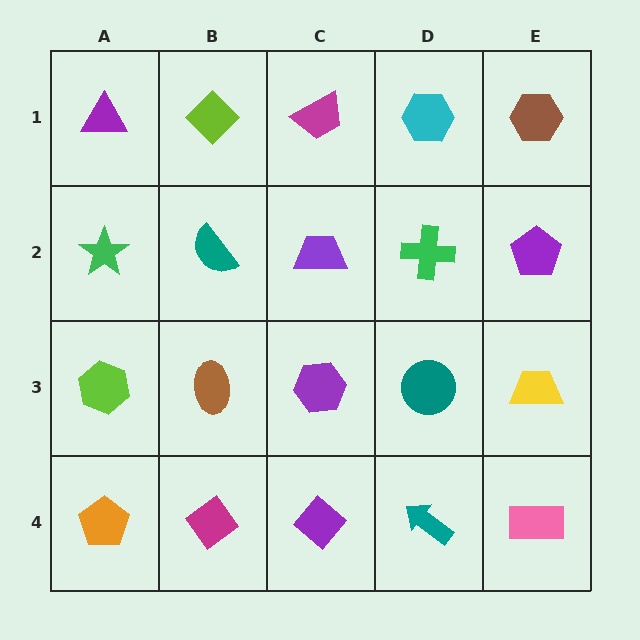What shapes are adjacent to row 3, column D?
A green cross (row 2, column D), a teal arrow (row 4, column D), a purple hexagon (row 3, column C), a yellow trapezoid (row 3, column E).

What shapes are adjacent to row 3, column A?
A green star (row 2, column A), an orange pentagon (row 4, column A), a brown ellipse (row 3, column B).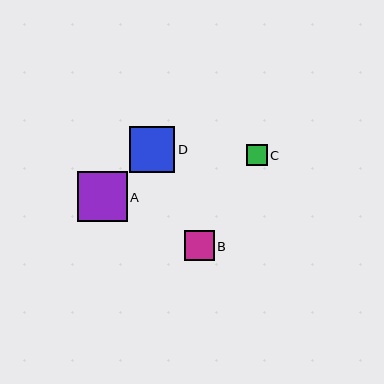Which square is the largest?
Square A is the largest with a size of approximately 50 pixels.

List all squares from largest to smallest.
From largest to smallest: A, D, B, C.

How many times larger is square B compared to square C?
Square B is approximately 1.4 times the size of square C.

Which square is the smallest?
Square C is the smallest with a size of approximately 21 pixels.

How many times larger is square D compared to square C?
Square D is approximately 2.2 times the size of square C.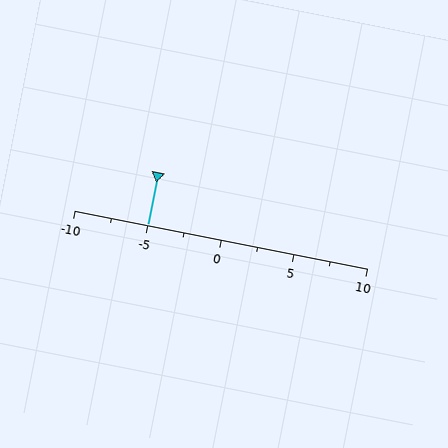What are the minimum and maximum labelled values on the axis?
The axis runs from -10 to 10.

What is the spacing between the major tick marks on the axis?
The major ticks are spaced 5 apart.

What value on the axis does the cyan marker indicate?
The marker indicates approximately -5.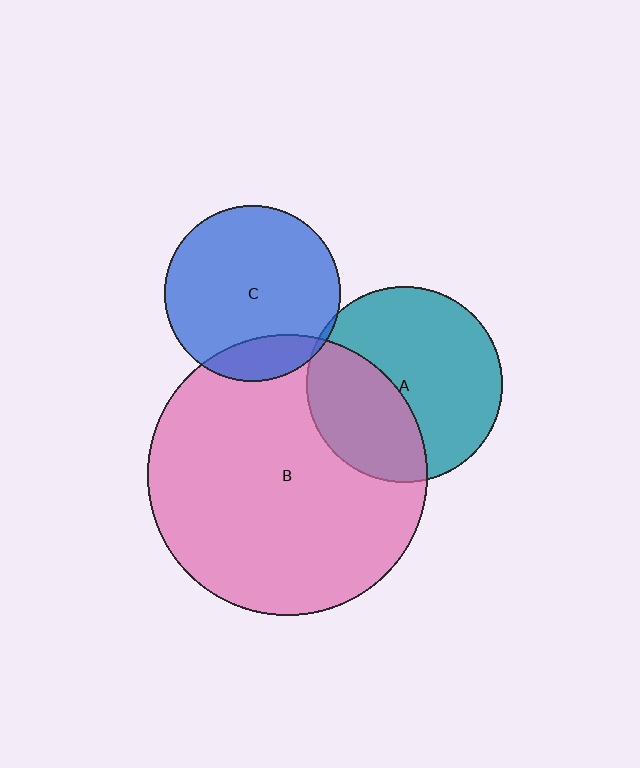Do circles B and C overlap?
Yes.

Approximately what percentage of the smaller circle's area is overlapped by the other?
Approximately 15%.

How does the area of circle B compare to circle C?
Approximately 2.5 times.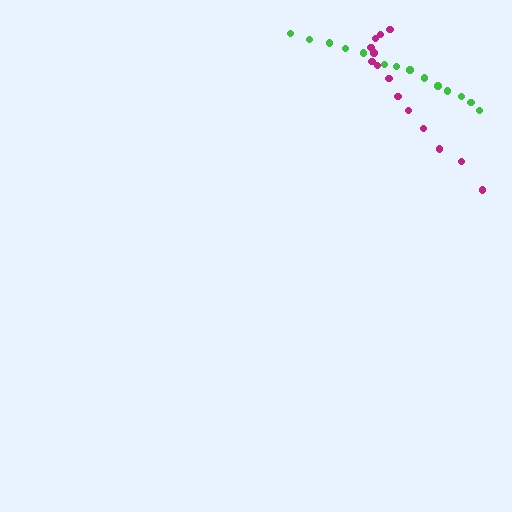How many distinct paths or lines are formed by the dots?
There are 2 distinct paths.